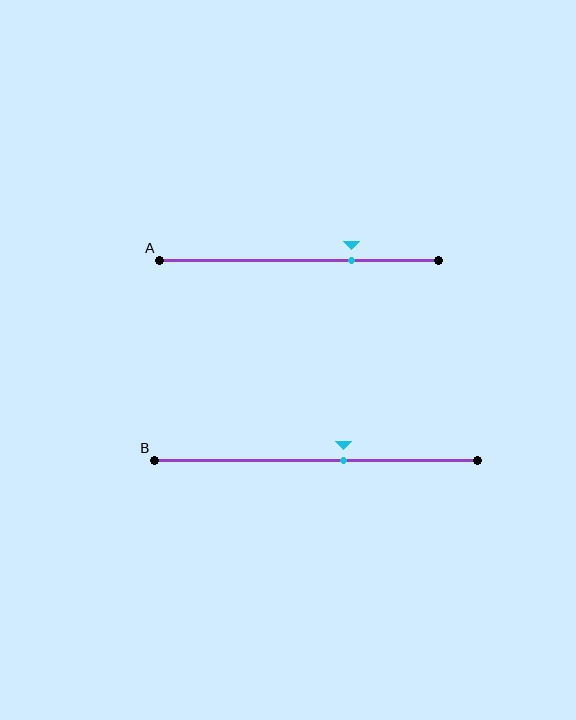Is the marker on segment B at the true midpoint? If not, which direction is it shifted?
No, the marker on segment B is shifted to the right by about 9% of the segment length.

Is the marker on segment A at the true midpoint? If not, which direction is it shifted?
No, the marker on segment A is shifted to the right by about 19% of the segment length.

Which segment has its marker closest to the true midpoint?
Segment B has its marker closest to the true midpoint.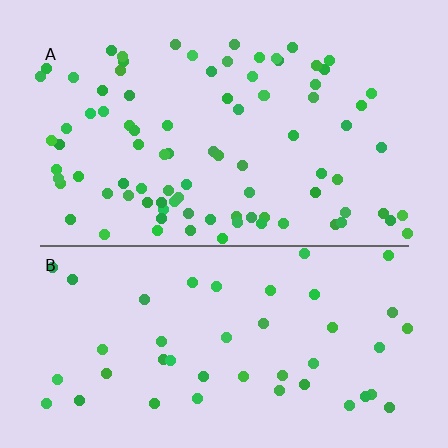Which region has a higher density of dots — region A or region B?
A (the top).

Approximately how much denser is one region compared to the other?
Approximately 1.9× — region A over region B.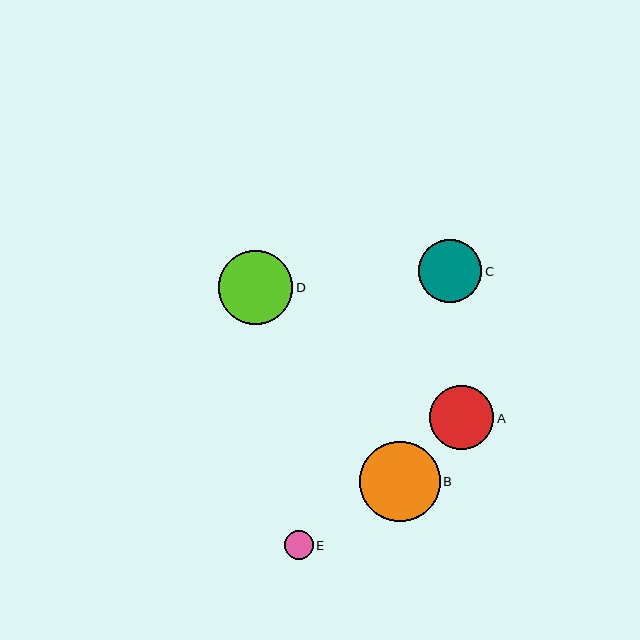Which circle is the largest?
Circle B is the largest with a size of approximately 80 pixels.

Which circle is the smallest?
Circle E is the smallest with a size of approximately 29 pixels.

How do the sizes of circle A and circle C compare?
Circle A and circle C are approximately the same size.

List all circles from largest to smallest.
From largest to smallest: B, D, A, C, E.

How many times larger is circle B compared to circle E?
Circle B is approximately 2.8 times the size of circle E.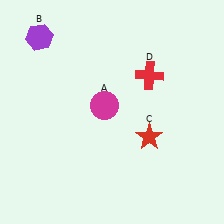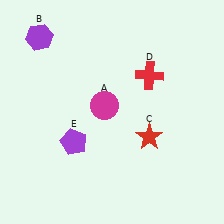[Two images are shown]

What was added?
A purple pentagon (E) was added in Image 2.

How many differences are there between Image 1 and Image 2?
There is 1 difference between the two images.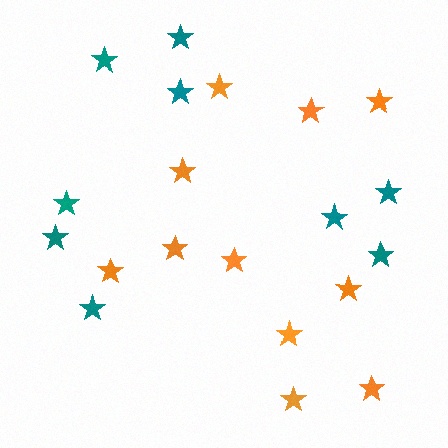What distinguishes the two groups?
There are 2 groups: one group of orange stars (11) and one group of teal stars (9).